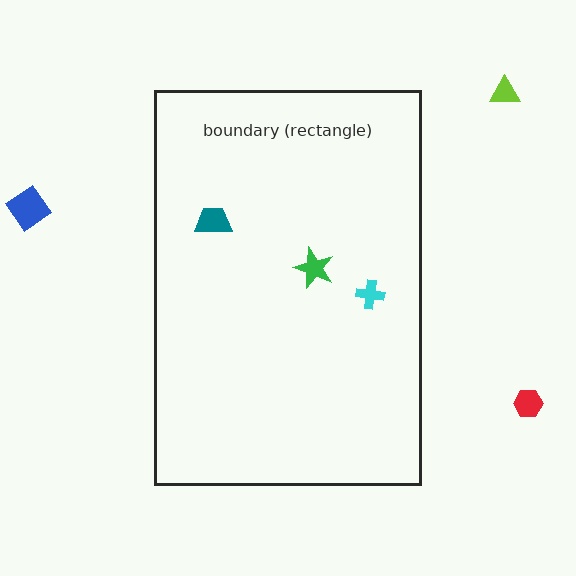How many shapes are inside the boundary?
3 inside, 3 outside.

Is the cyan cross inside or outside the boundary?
Inside.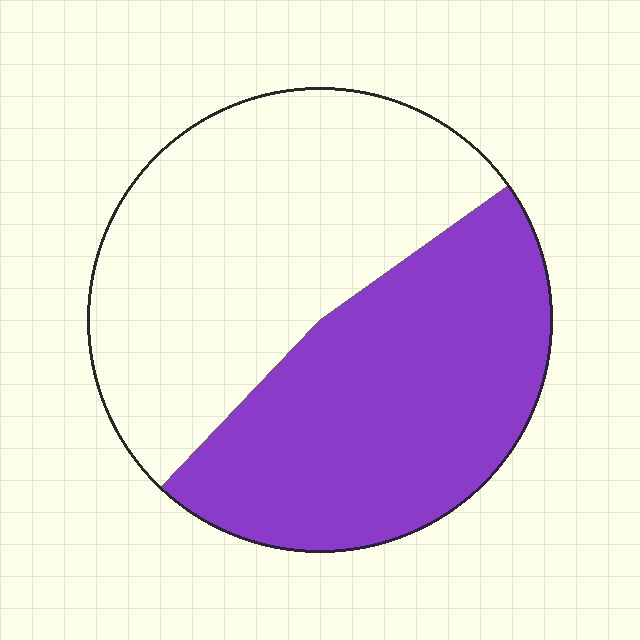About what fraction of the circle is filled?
About one half (1/2).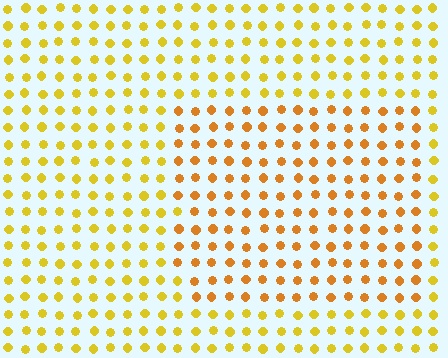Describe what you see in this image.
The image is filled with small yellow elements in a uniform arrangement. A rectangle-shaped region is visible where the elements are tinted to a slightly different hue, forming a subtle color boundary.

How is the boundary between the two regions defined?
The boundary is defined purely by a slight shift in hue (about 23 degrees). Spacing, size, and orientation are identical on both sides.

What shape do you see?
I see a rectangle.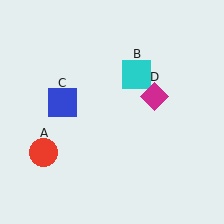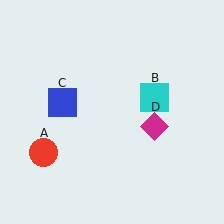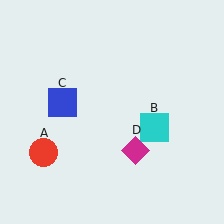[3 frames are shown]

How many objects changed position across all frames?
2 objects changed position: cyan square (object B), magenta diamond (object D).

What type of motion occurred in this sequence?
The cyan square (object B), magenta diamond (object D) rotated clockwise around the center of the scene.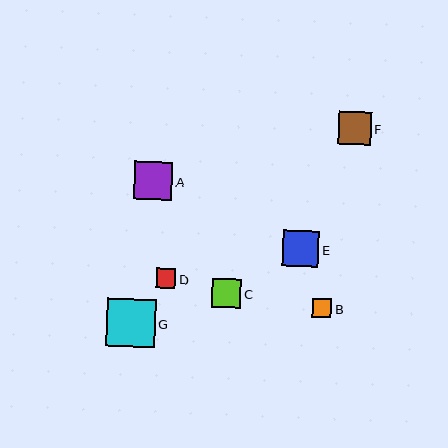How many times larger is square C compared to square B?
Square C is approximately 1.5 times the size of square B.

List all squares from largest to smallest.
From largest to smallest: G, A, E, F, C, D, B.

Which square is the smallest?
Square B is the smallest with a size of approximately 19 pixels.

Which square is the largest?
Square G is the largest with a size of approximately 48 pixels.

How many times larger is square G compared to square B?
Square G is approximately 2.6 times the size of square B.